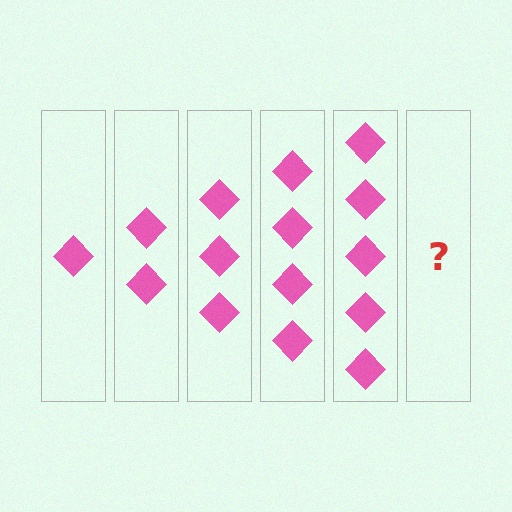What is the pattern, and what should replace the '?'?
The pattern is that each step adds one more diamond. The '?' should be 6 diamonds.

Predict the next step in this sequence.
The next step is 6 diamonds.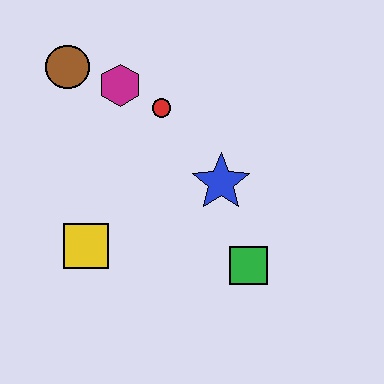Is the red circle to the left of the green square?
Yes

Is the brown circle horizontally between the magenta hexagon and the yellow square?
No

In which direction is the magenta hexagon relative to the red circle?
The magenta hexagon is to the left of the red circle.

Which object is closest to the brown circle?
The magenta hexagon is closest to the brown circle.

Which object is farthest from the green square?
The brown circle is farthest from the green square.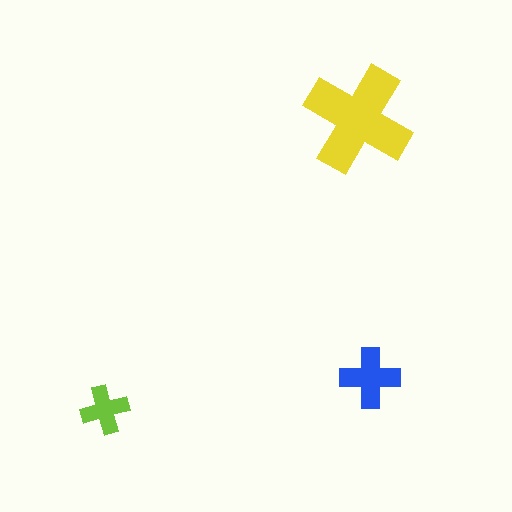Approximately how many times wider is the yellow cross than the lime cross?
About 2 times wider.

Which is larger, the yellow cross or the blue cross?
The yellow one.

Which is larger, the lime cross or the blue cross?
The blue one.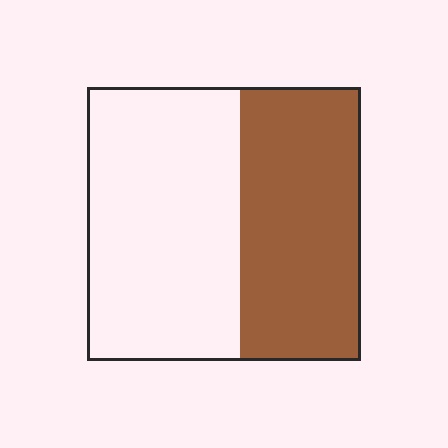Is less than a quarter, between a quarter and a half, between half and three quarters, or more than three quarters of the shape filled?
Between a quarter and a half.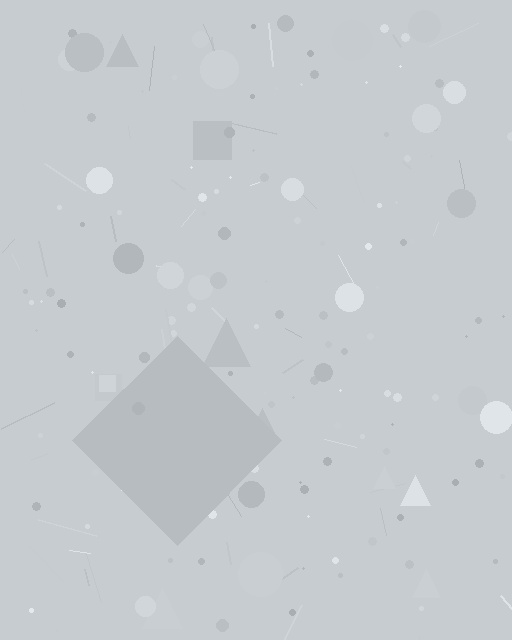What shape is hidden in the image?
A diamond is hidden in the image.